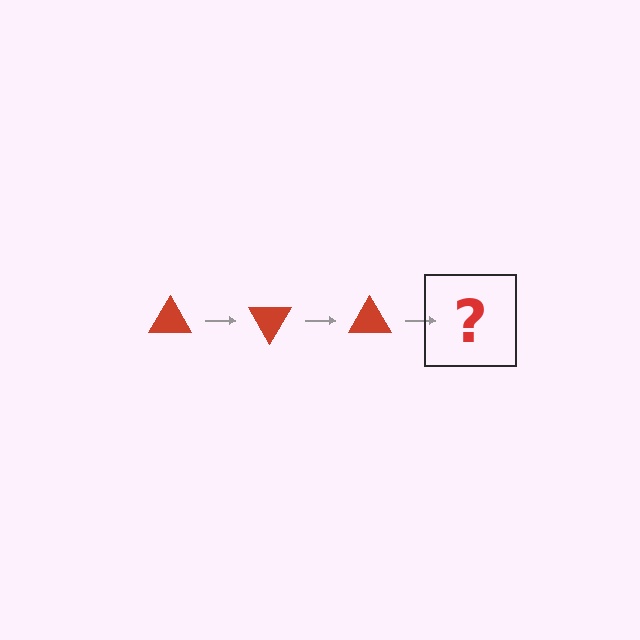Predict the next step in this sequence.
The next step is a red triangle rotated 180 degrees.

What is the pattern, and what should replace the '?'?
The pattern is that the triangle rotates 60 degrees each step. The '?' should be a red triangle rotated 180 degrees.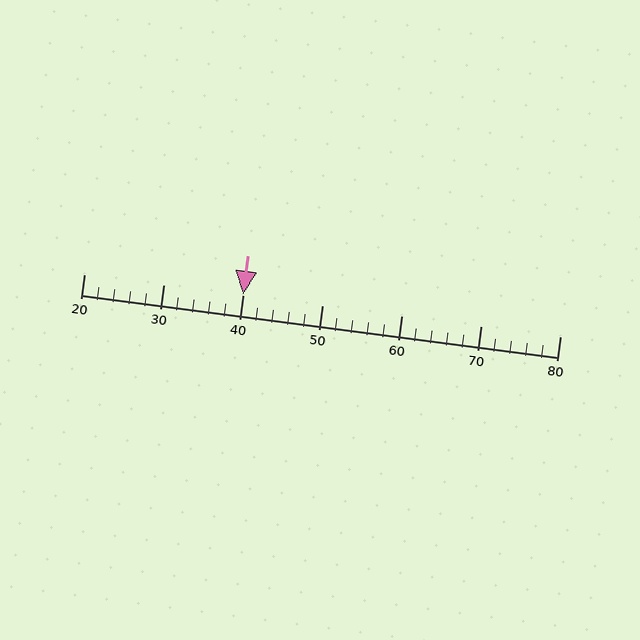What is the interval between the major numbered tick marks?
The major tick marks are spaced 10 units apart.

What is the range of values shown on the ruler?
The ruler shows values from 20 to 80.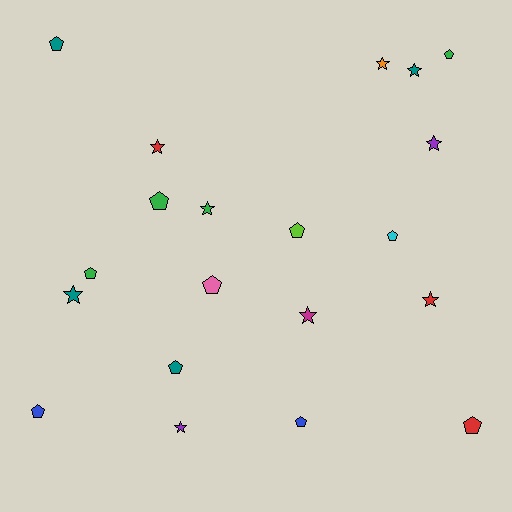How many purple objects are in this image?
There are 2 purple objects.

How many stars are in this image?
There are 9 stars.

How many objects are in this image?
There are 20 objects.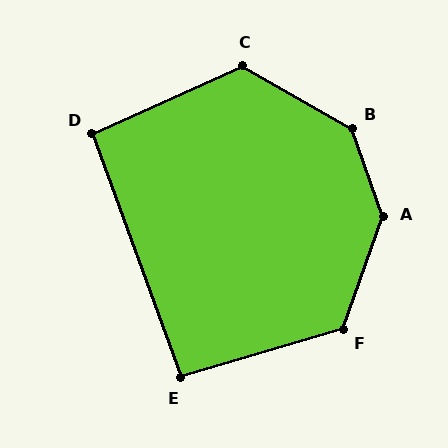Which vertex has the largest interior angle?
A, at approximately 141 degrees.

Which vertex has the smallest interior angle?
E, at approximately 94 degrees.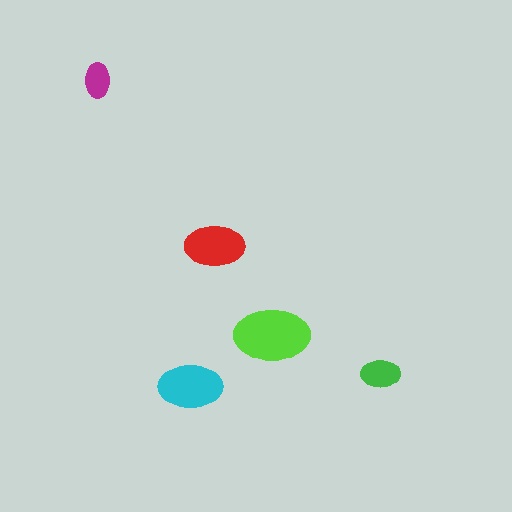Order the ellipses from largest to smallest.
the lime one, the cyan one, the red one, the green one, the magenta one.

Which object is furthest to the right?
The green ellipse is rightmost.